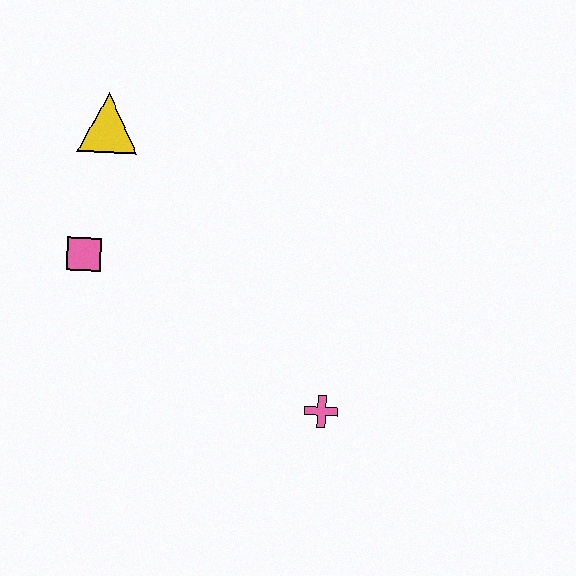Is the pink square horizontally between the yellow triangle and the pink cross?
No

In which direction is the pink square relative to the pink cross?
The pink square is to the left of the pink cross.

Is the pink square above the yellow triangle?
No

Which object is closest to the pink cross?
The pink square is closest to the pink cross.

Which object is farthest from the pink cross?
The yellow triangle is farthest from the pink cross.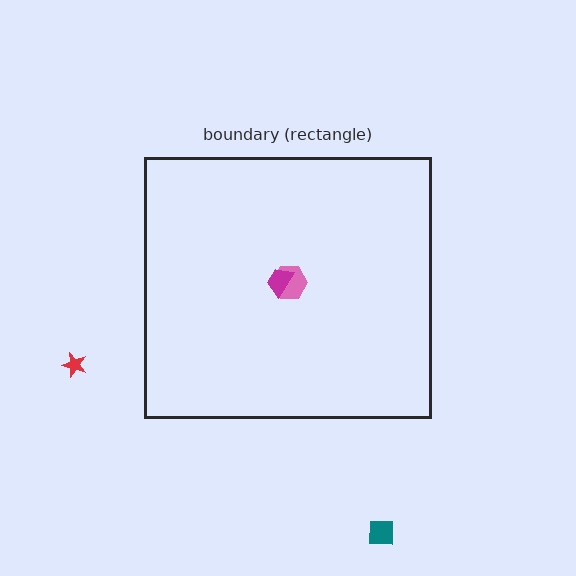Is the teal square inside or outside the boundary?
Outside.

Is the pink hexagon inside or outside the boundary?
Inside.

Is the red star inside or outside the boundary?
Outside.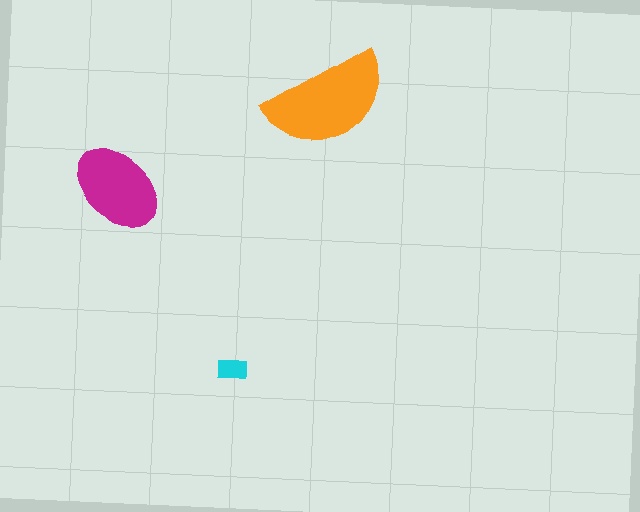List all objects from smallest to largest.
The cyan rectangle, the magenta ellipse, the orange semicircle.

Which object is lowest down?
The cyan rectangle is bottommost.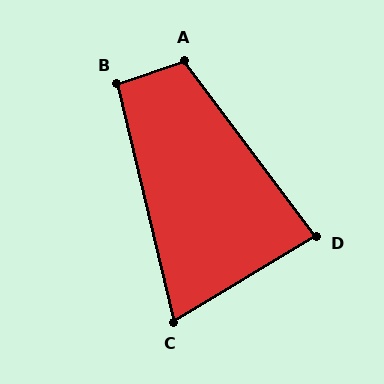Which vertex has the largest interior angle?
A, at approximately 108 degrees.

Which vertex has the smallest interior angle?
C, at approximately 72 degrees.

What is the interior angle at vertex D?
Approximately 84 degrees (acute).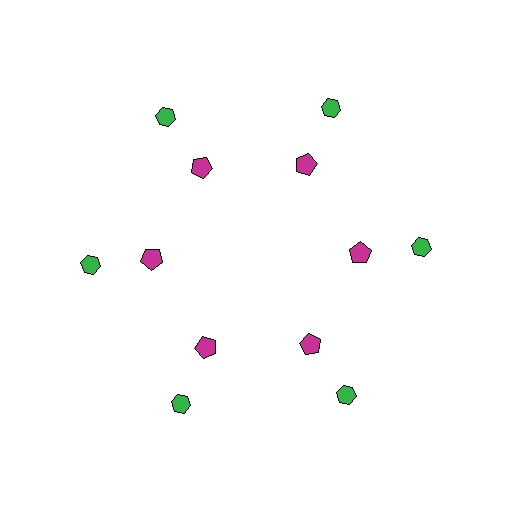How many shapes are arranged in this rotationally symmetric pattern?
There are 12 shapes, arranged in 6 groups of 2.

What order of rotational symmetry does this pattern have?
This pattern has 6-fold rotational symmetry.